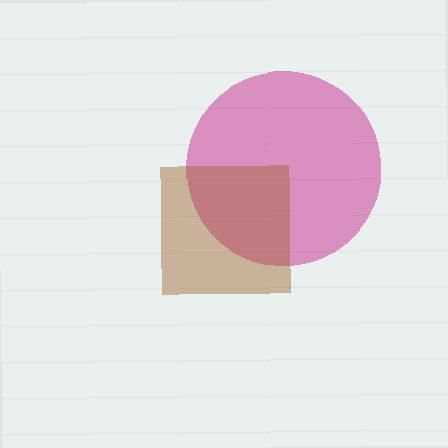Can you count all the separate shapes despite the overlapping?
Yes, there are 2 separate shapes.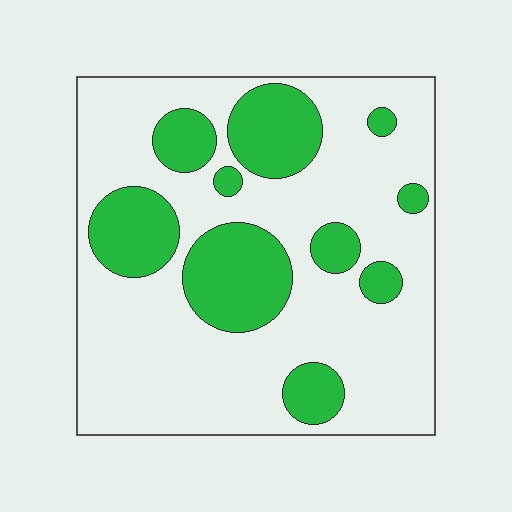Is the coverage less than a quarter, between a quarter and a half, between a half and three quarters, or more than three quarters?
Between a quarter and a half.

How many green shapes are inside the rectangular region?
10.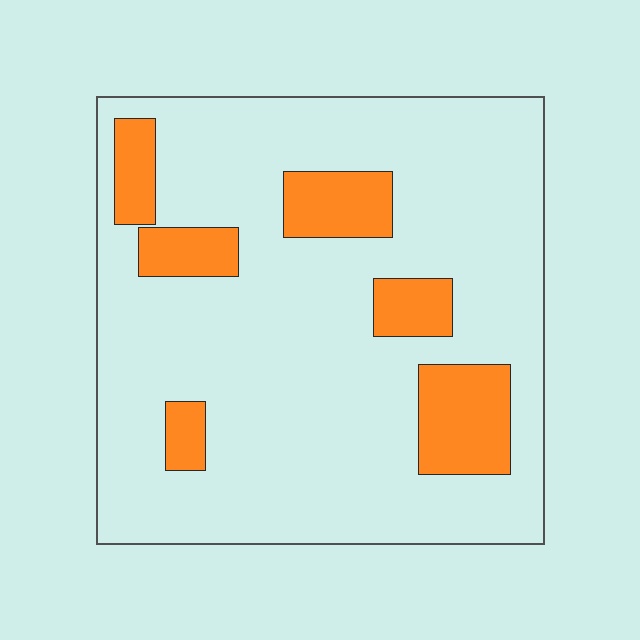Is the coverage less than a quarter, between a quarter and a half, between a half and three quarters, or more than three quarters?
Less than a quarter.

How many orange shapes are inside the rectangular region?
6.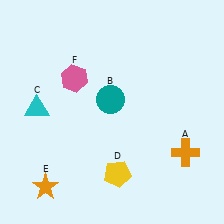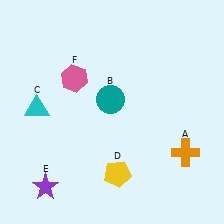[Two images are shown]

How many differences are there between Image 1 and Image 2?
There is 1 difference between the two images.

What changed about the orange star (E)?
In Image 1, E is orange. In Image 2, it changed to purple.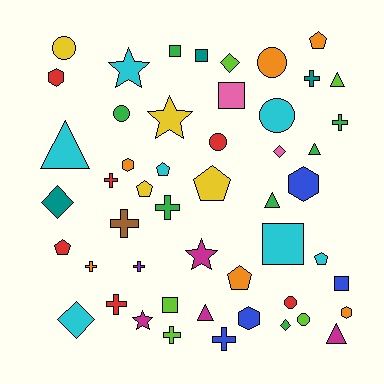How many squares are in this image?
There are 6 squares.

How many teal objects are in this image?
There are 3 teal objects.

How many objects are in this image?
There are 50 objects.